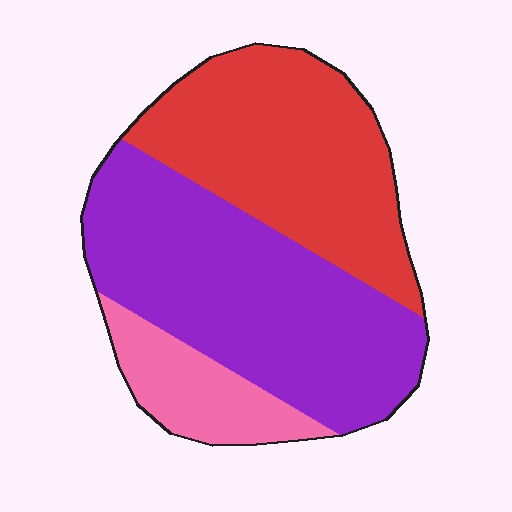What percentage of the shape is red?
Red takes up between a quarter and a half of the shape.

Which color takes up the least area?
Pink, at roughly 15%.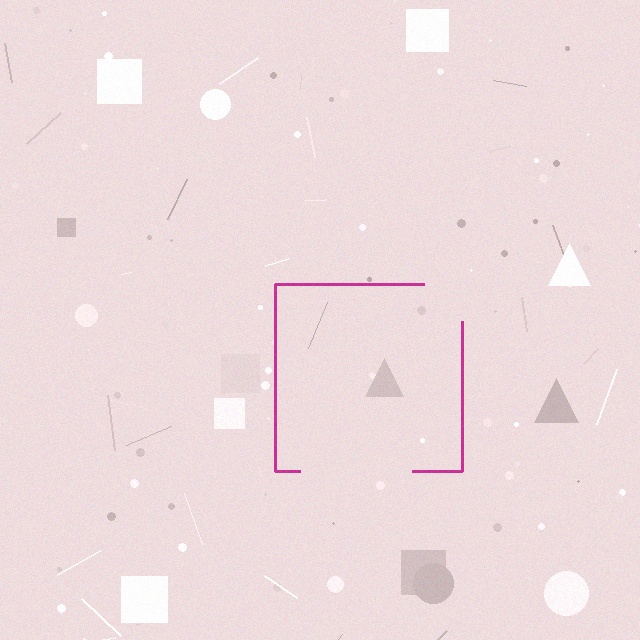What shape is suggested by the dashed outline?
The dashed outline suggests a square.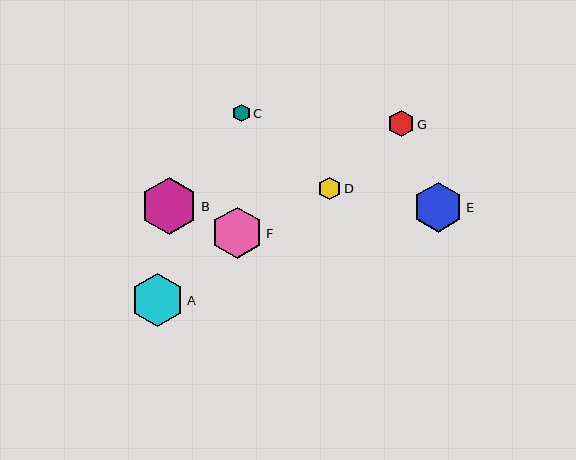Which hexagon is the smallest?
Hexagon C is the smallest with a size of approximately 18 pixels.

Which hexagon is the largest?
Hexagon B is the largest with a size of approximately 57 pixels.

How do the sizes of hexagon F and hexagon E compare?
Hexagon F and hexagon E are approximately the same size.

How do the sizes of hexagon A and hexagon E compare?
Hexagon A and hexagon E are approximately the same size.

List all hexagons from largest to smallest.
From largest to smallest: B, A, F, E, G, D, C.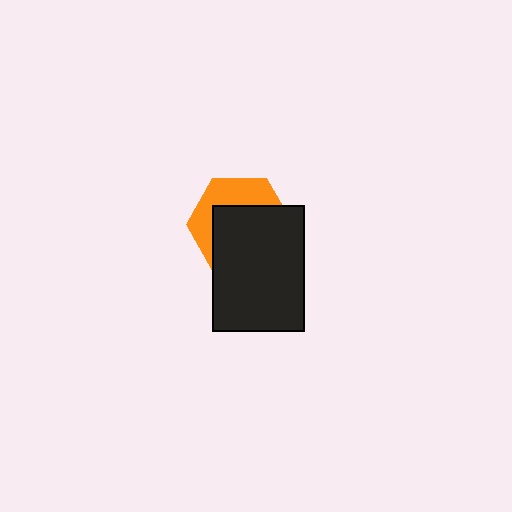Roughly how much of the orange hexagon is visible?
A small part of it is visible (roughly 38%).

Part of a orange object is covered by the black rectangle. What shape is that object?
It is a hexagon.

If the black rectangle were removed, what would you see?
You would see the complete orange hexagon.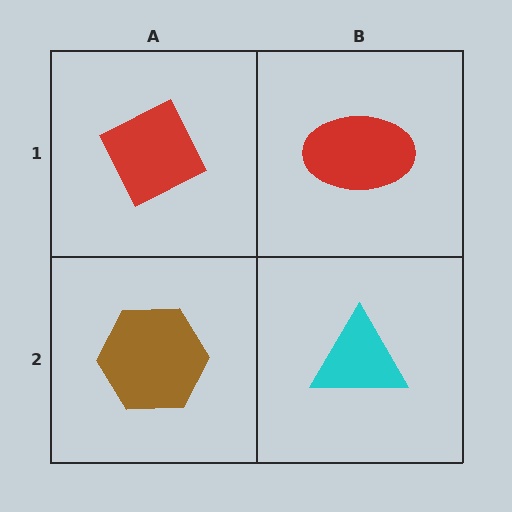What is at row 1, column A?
A red diamond.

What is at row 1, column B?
A red ellipse.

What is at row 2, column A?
A brown hexagon.